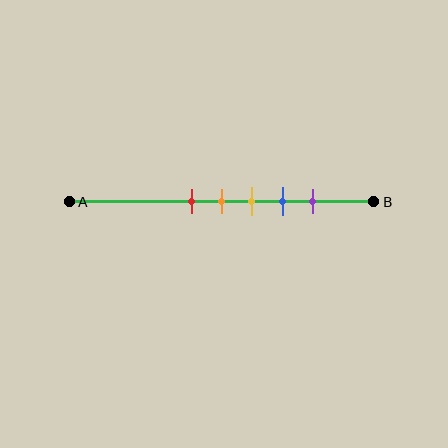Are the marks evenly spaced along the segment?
Yes, the marks are approximately evenly spaced.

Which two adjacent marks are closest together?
The red and orange marks are the closest adjacent pair.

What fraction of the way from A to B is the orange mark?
The orange mark is approximately 50% (0.5) of the way from A to B.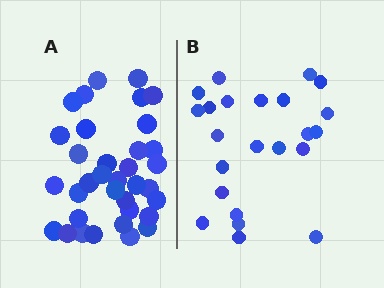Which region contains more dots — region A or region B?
Region A (the left region) has more dots.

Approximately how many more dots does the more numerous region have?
Region A has roughly 12 or so more dots than region B.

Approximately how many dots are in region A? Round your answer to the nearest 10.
About 40 dots. (The exact count is 35, which rounds to 40.)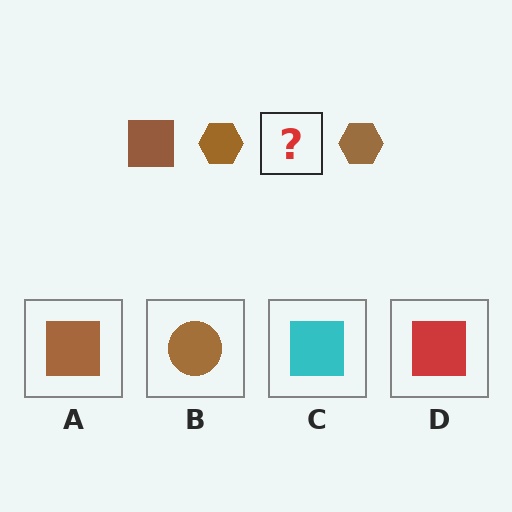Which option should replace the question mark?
Option A.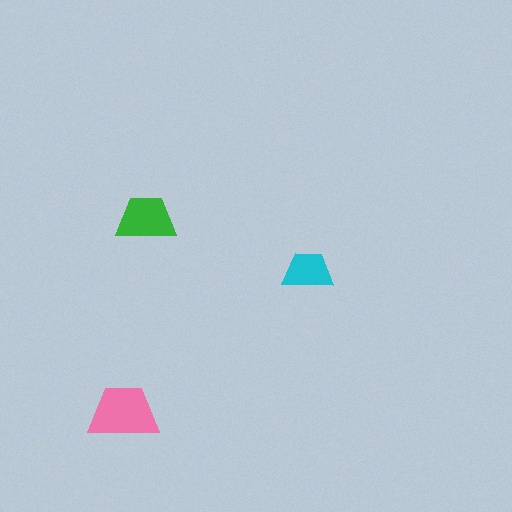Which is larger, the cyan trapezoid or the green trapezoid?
The green one.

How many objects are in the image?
There are 3 objects in the image.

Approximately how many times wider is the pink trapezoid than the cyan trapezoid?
About 1.5 times wider.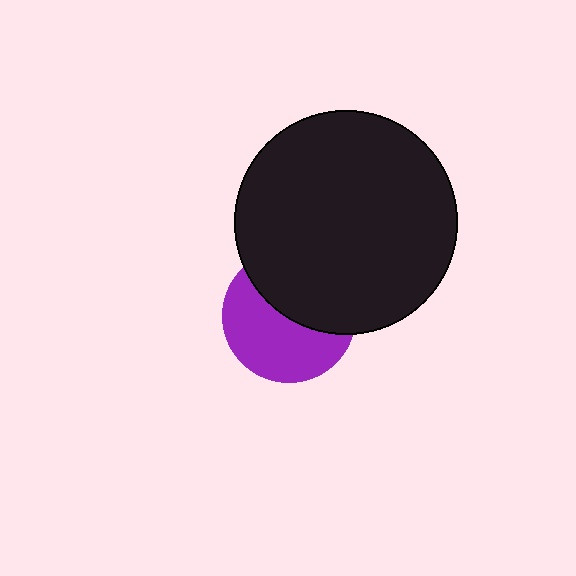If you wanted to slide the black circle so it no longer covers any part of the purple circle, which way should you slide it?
Slide it up — that is the most direct way to separate the two shapes.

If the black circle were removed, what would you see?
You would see the complete purple circle.